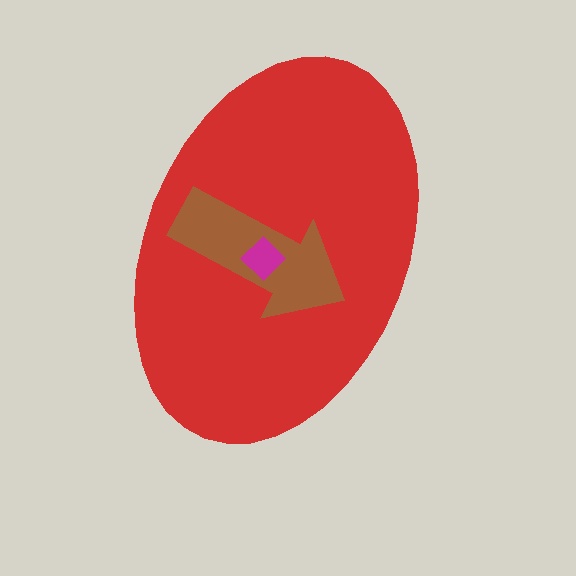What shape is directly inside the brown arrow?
The magenta diamond.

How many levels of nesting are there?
3.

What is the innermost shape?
The magenta diamond.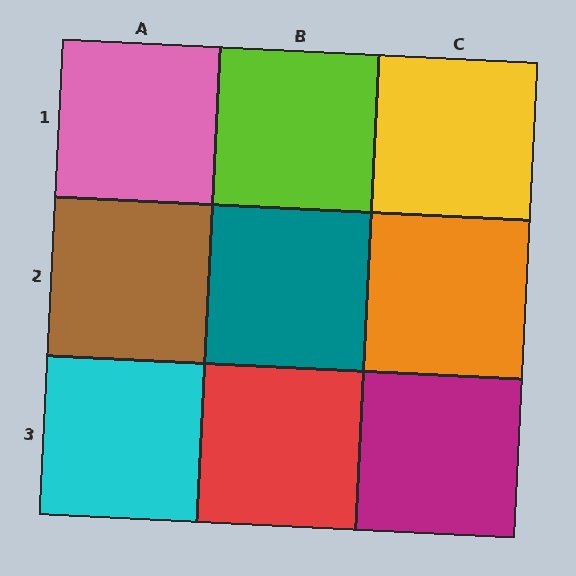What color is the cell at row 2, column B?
Teal.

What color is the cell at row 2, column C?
Orange.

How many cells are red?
1 cell is red.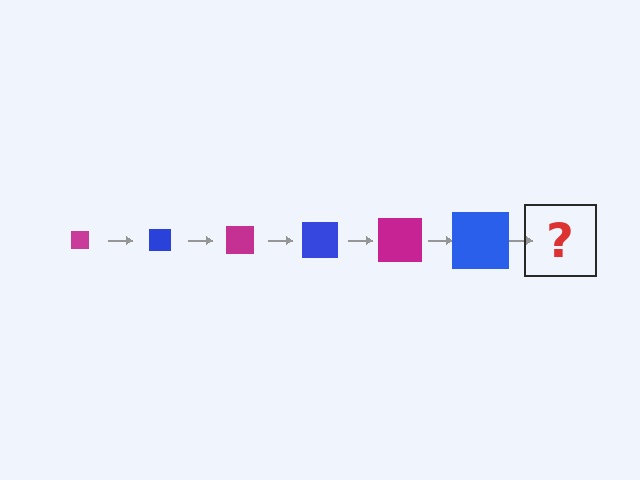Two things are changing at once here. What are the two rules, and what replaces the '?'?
The two rules are that the square grows larger each step and the color cycles through magenta and blue. The '?' should be a magenta square, larger than the previous one.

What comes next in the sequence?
The next element should be a magenta square, larger than the previous one.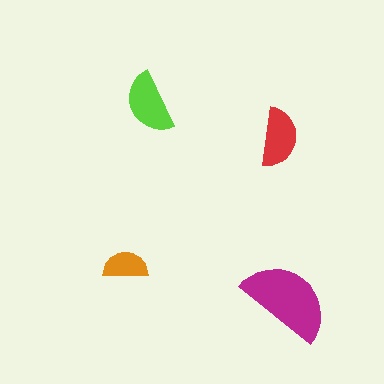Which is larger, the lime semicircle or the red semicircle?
The lime one.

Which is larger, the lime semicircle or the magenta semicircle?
The magenta one.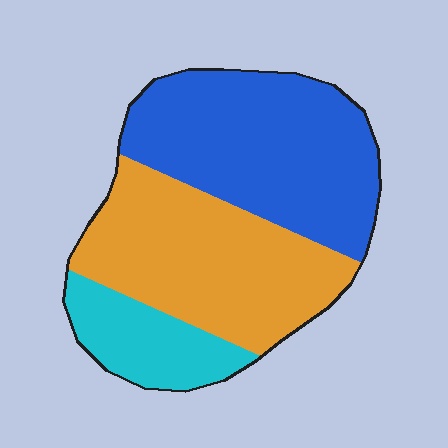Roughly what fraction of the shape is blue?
Blue covers about 45% of the shape.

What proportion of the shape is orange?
Orange takes up between a third and a half of the shape.